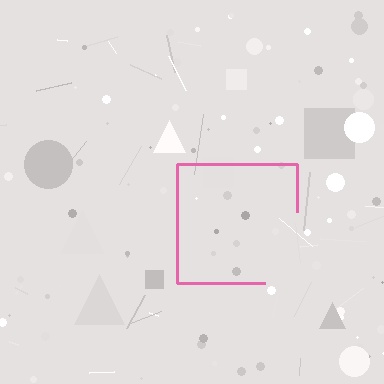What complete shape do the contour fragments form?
The contour fragments form a square.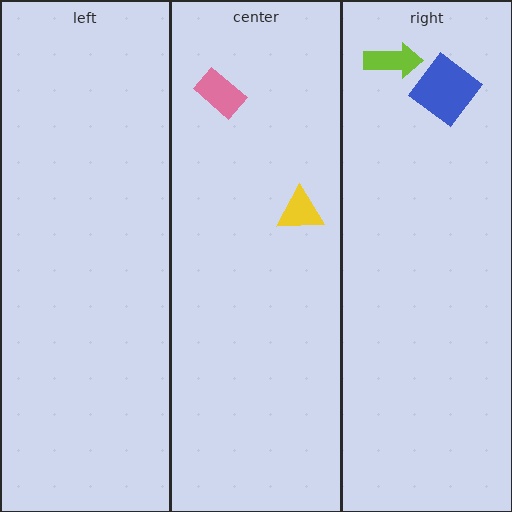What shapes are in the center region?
The pink rectangle, the yellow triangle.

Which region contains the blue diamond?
The right region.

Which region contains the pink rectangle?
The center region.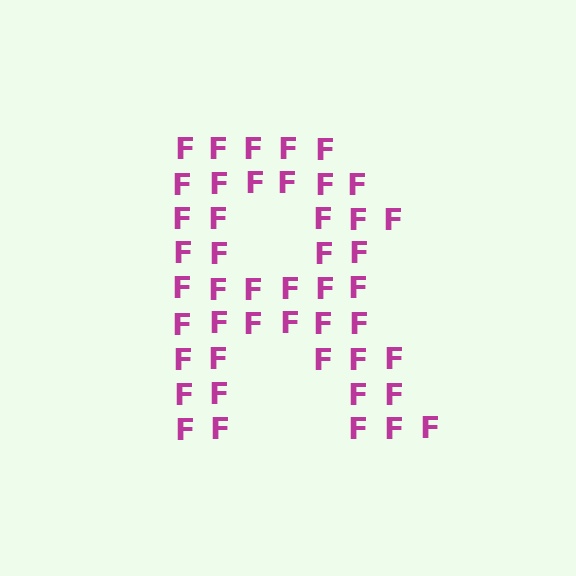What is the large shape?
The large shape is the letter R.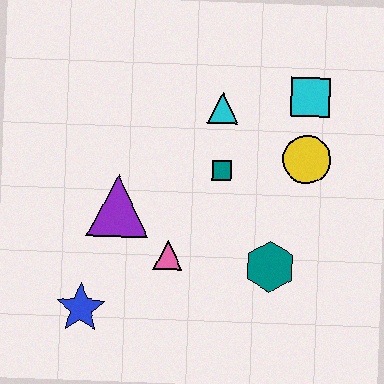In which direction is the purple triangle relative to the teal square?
The purple triangle is to the left of the teal square.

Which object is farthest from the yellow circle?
The blue star is farthest from the yellow circle.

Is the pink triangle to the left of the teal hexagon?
Yes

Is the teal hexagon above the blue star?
Yes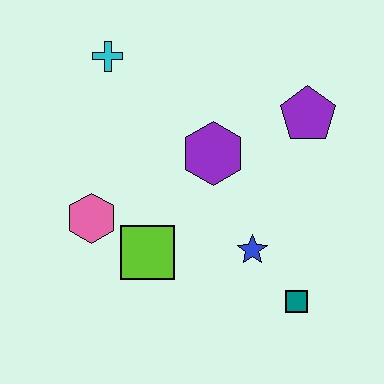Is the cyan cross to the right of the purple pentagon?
No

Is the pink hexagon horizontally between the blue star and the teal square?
No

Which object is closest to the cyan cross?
The purple hexagon is closest to the cyan cross.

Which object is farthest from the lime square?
The purple pentagon is farthest from the lime square.